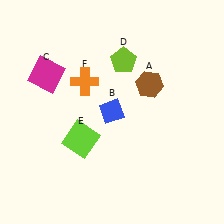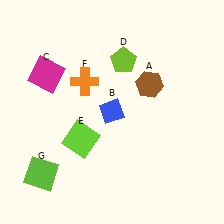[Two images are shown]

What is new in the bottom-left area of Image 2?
A lime square (G) was added in the bottom-left area of Image 2.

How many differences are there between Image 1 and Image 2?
There is 1 difference between the two images.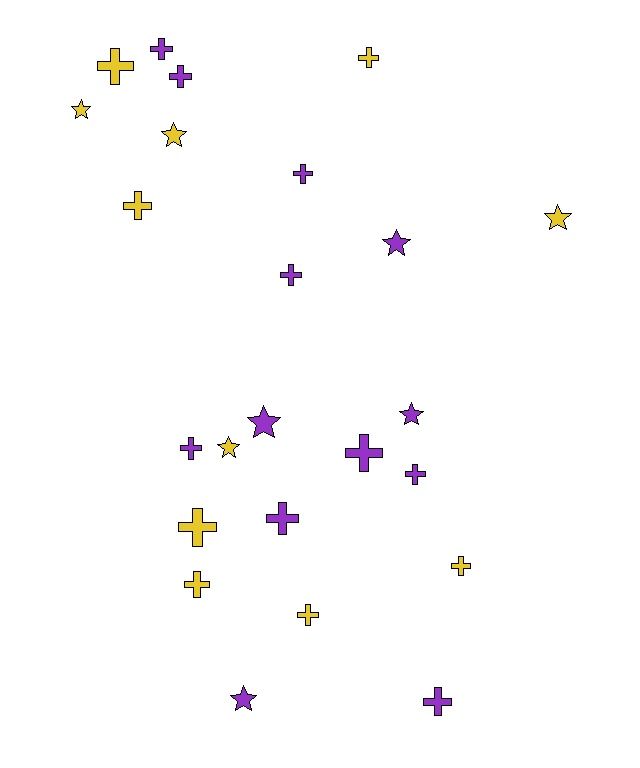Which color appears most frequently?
Purple, with 13 objects.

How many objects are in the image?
There are 24 objects.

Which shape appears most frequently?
Cross, with 16 objects.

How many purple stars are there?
There are 4 purple stars.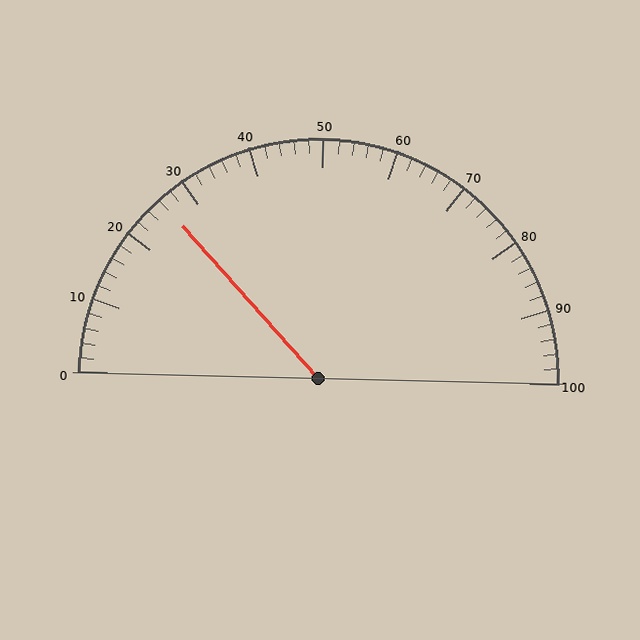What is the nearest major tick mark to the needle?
The nearest major tick mark is 30.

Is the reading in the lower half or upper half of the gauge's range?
The reading is in the lower half of the range (0 to 100).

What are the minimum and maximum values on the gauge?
The gauge ranges from 0 to 100.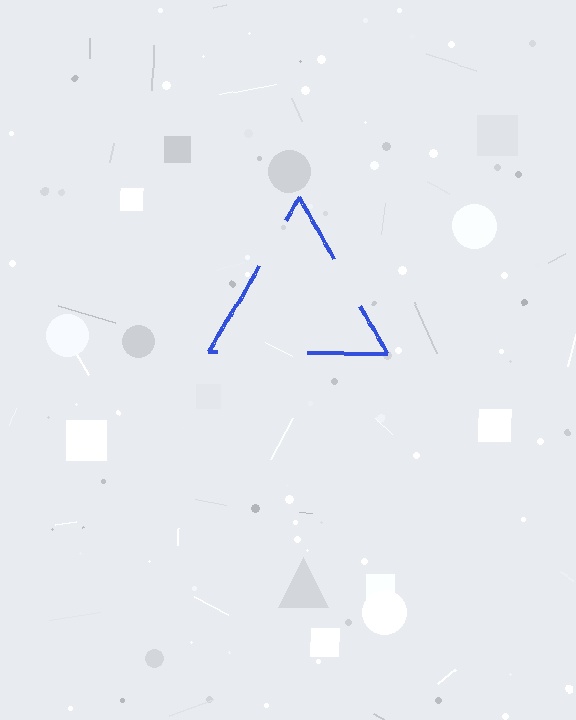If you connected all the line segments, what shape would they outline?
They would outline a triangle.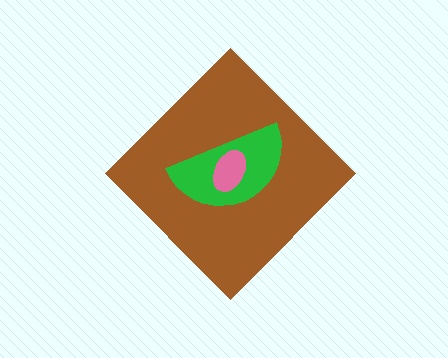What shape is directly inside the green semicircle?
The pink ellipse.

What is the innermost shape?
The pink ellipse.